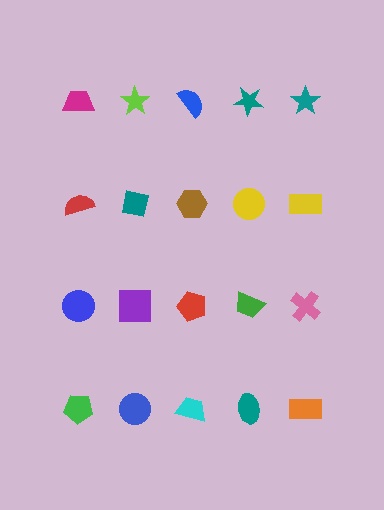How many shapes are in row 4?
5 shapes.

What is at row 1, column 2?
A lime star.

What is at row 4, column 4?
A teal ellipse.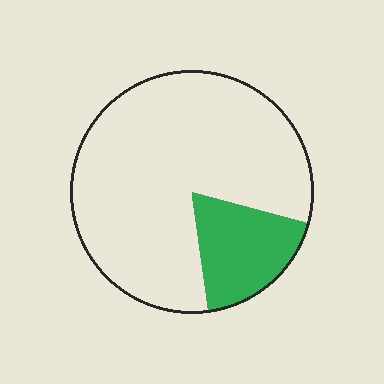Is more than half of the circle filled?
No.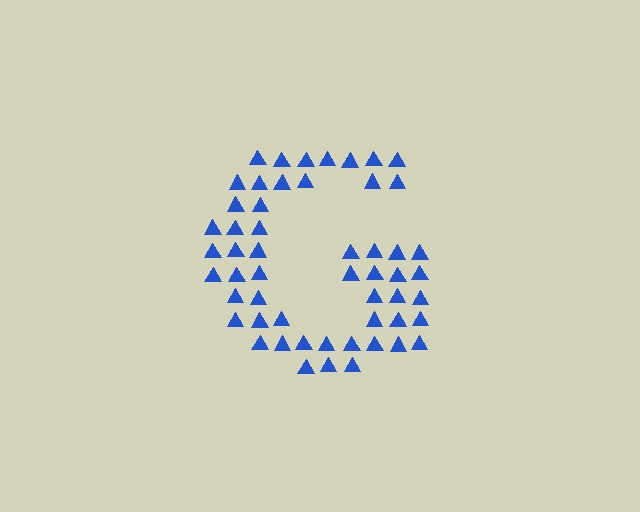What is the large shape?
The large shape is the letter G.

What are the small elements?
The small elements are triangles.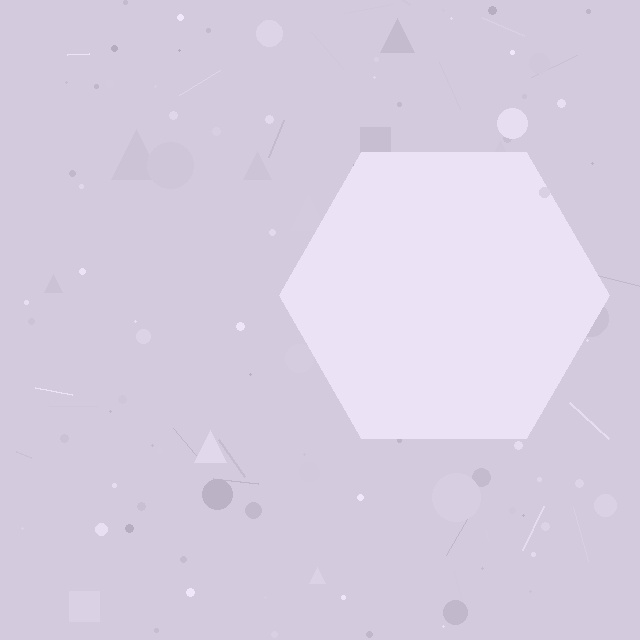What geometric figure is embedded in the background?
A hexagon is embedded in the background.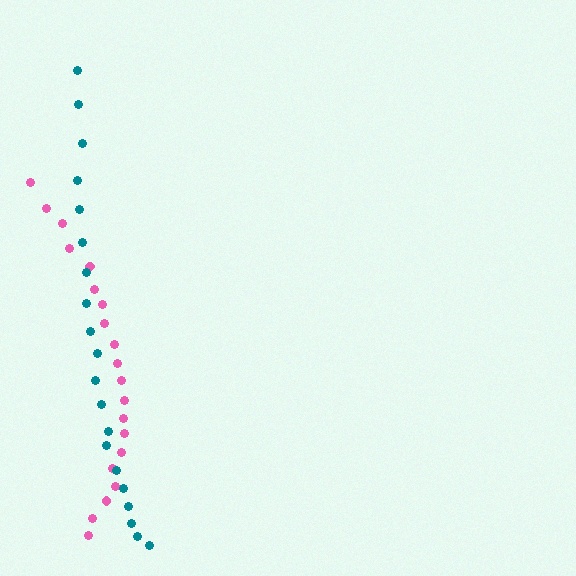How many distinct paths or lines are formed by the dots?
There are 2 distinct paths.